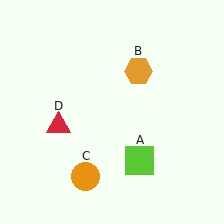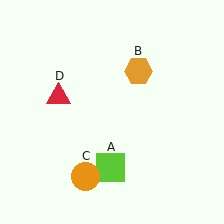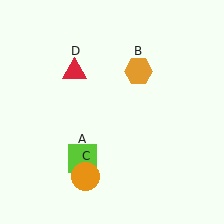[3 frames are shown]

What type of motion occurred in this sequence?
The lime square (object A), red triangle (object D) rotated clockwise around the center of the scene.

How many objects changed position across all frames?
2 objects changed position: lime square (object A), red triangle (object D).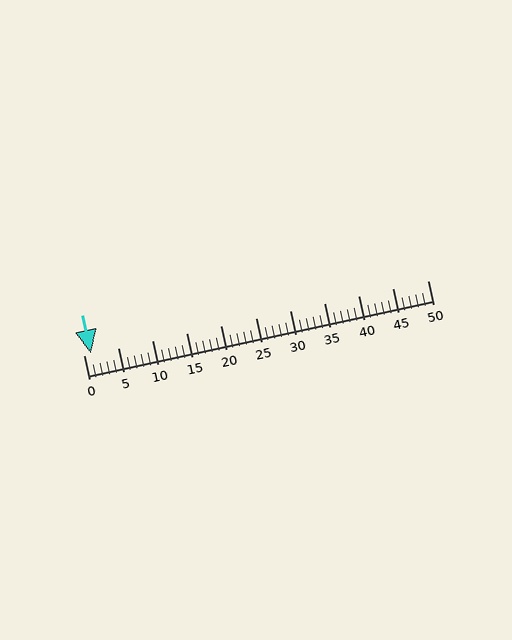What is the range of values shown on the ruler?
The ruler shows values from 0 to 50.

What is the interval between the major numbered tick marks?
The major tick marks are spaced 5 units apart.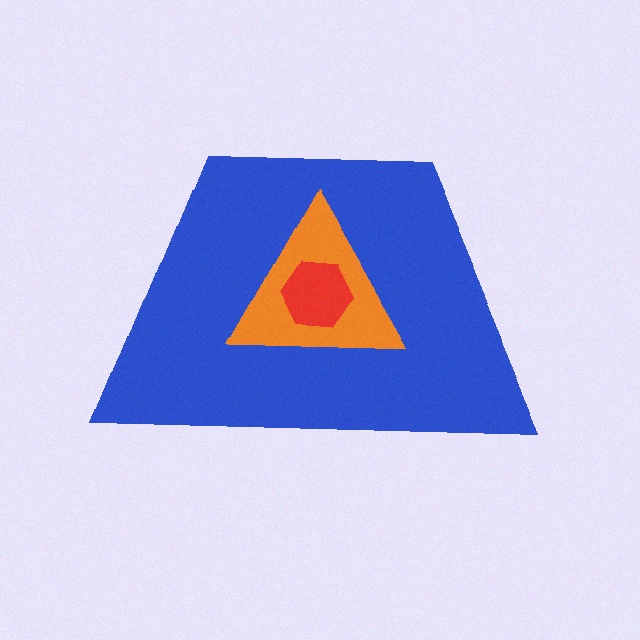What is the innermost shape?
The red hexagon.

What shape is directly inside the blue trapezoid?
The orange triangle.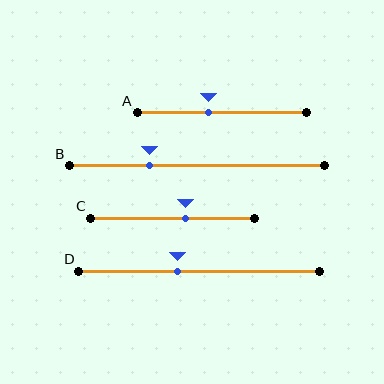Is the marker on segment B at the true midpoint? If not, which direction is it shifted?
No, the marker on segment B is shifted to the left by about 19% of the segment length.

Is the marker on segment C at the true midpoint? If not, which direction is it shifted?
No, the marker on segment C is shifted to the right by about 8% of the segment length.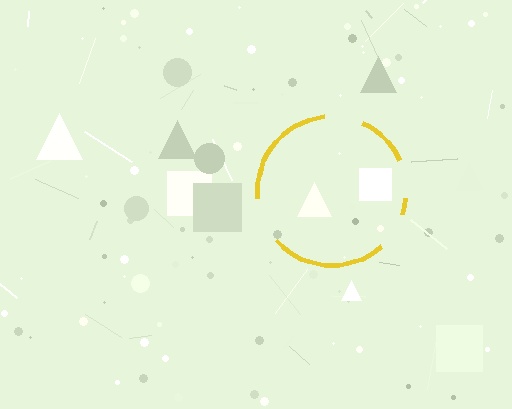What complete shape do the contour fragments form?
The contour fragments form a circle.